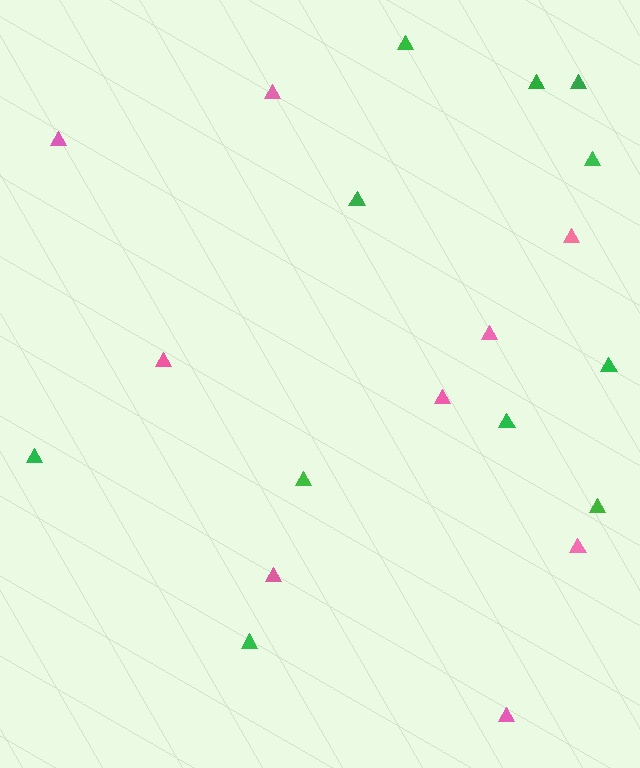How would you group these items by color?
There are 2 groups: one group of green triangles (11) and one group of pink triangles (9).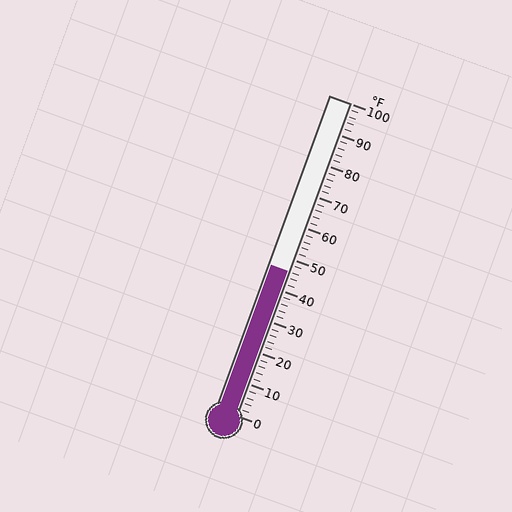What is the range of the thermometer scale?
The thermometer scale ranges from 0°F to 100°F.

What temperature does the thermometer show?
The thermometer shows approximately 46°F.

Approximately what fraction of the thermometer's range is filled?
The thermometer is filled to approximately 45% of its range.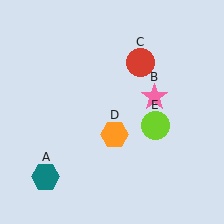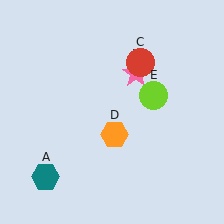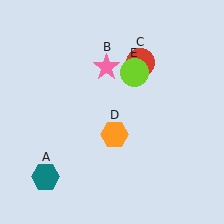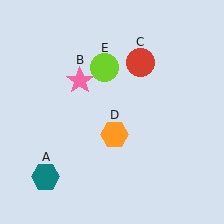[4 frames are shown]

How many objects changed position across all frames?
2 objects changed position: pink star (object B), lime circle (object E).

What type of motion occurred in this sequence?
The pink star (object B), lime circle (object E) rotated counterclockwise around the center of the scene.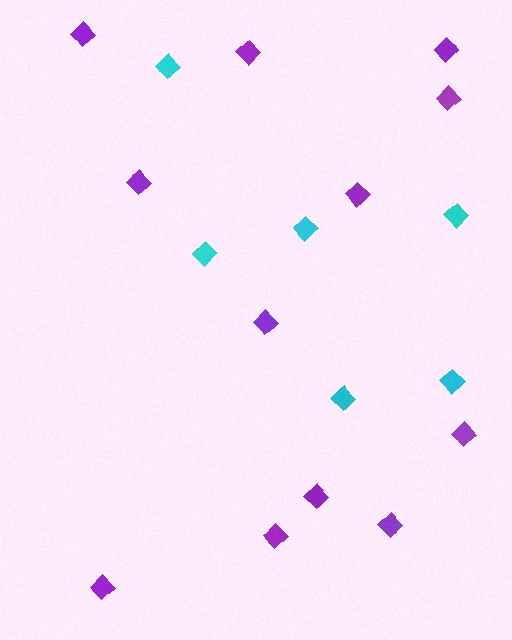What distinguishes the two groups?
There are 2 groups: one group of cyan diamonds (6) and one group of purple diamonds (12).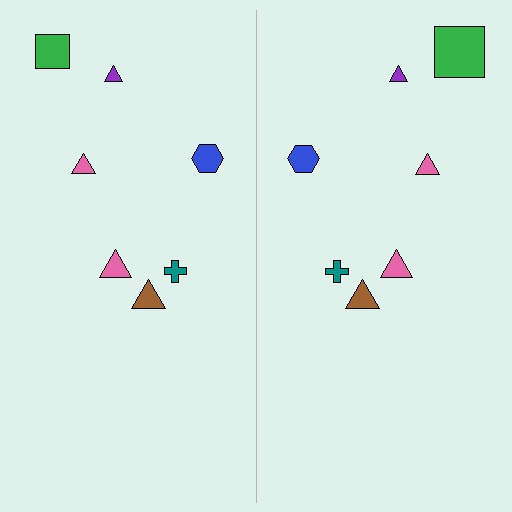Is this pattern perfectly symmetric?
No, the pattern is not perfectly symmetric. The green square on the right side has a different size than its mirror counterpart.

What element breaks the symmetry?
The green square on the right side has a different size than its mirror counterpart.